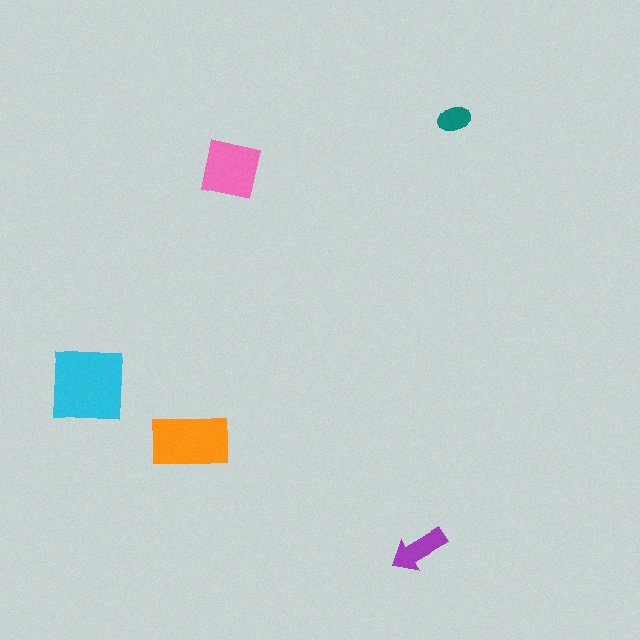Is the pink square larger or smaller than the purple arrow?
Larger.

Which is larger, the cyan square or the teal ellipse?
The cyan square.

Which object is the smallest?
The teal ellipse.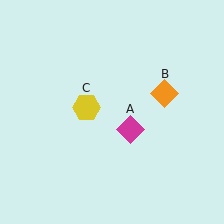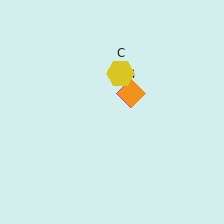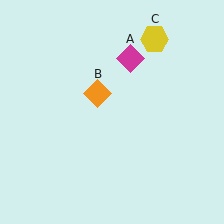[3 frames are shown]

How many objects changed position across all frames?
3 objects changed position: magenta diamond (object A), orange diamond (object B), yellow hexagon (object C).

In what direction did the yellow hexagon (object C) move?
The yellow hexagon (object C) moved up and to the right.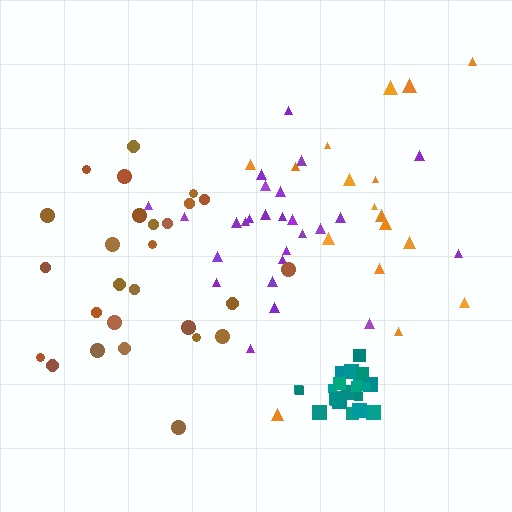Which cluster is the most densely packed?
Teal.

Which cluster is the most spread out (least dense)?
Orange.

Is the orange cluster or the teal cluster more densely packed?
Teal.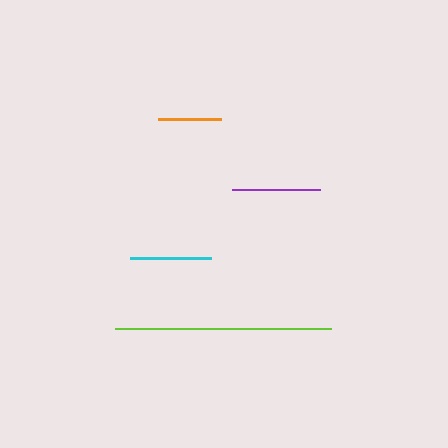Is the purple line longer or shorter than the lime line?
The lime line is longer than the purple line.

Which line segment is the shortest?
The orange line is the shortest at approximately 64 pixels.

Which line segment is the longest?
The lime line is the longest at approximately 216 pixels.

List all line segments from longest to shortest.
From longest to shortest: lime, purple, cyan, orange.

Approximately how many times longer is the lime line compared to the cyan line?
The lime line is approximately 2.7 times the length of the cyan line.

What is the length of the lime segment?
The lime segment is approximately 216 pixels long.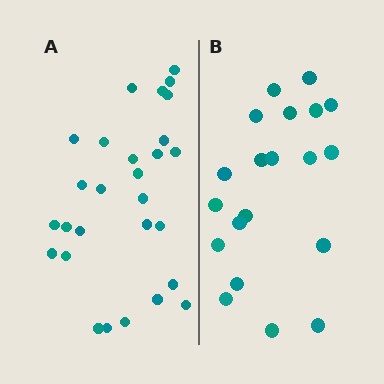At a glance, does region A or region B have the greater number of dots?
Region A (the left region) has more dots.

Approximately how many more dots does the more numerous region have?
Region A has roughly 8 or so more dots than region B.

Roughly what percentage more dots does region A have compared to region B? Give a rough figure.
About 40% more.